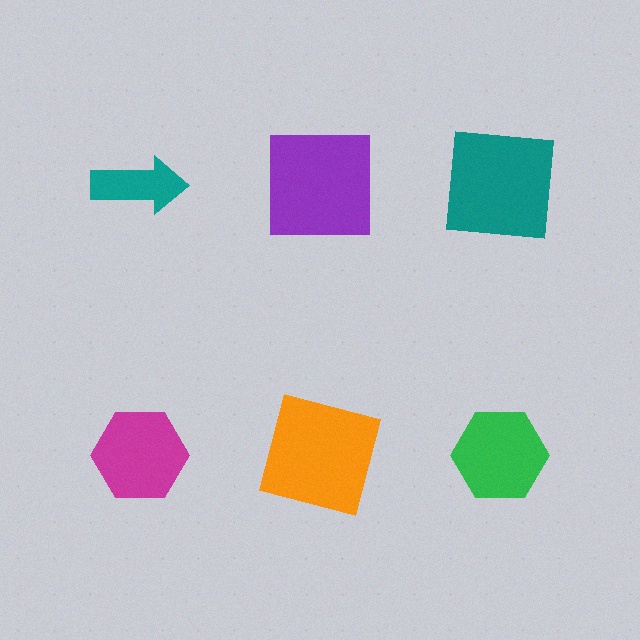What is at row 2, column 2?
An orange square.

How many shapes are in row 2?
3 shapes.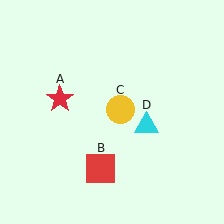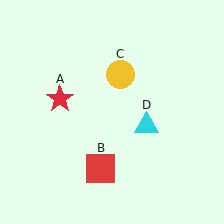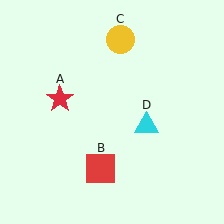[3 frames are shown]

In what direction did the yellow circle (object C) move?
The yellow circle (object C) moved up.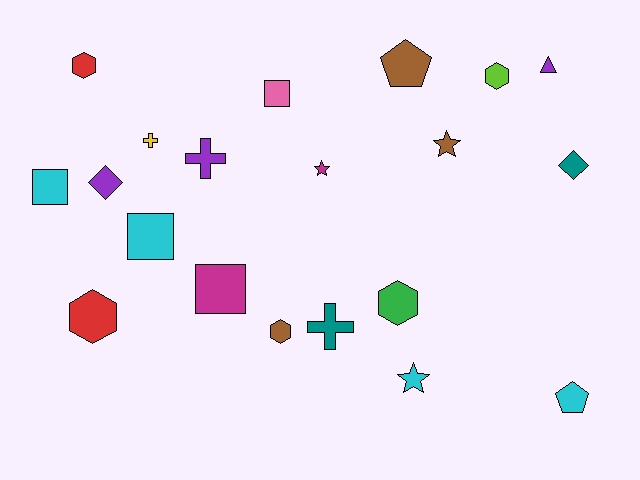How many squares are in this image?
There are 4 squares.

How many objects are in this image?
There are 20 objects.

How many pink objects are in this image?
There is 1 pink object.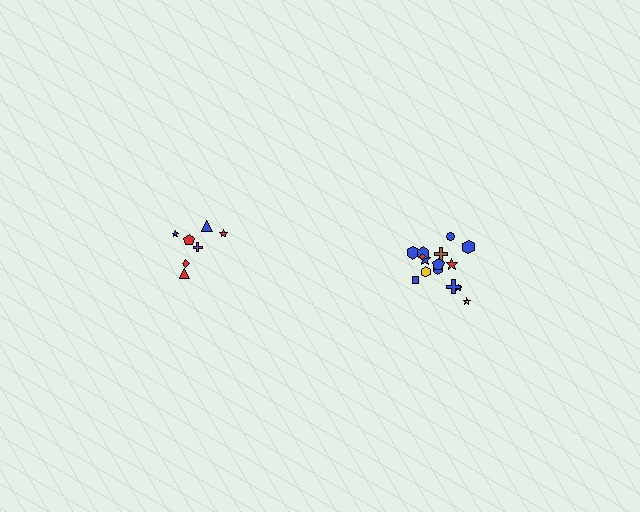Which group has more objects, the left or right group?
The right group.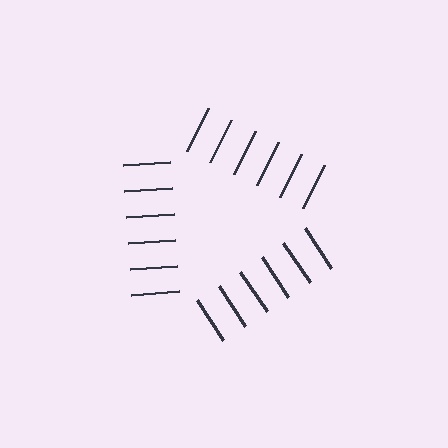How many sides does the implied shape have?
3 sides — the line-ends trace a triangle.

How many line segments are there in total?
18 — 6 along each of the 3 edges.